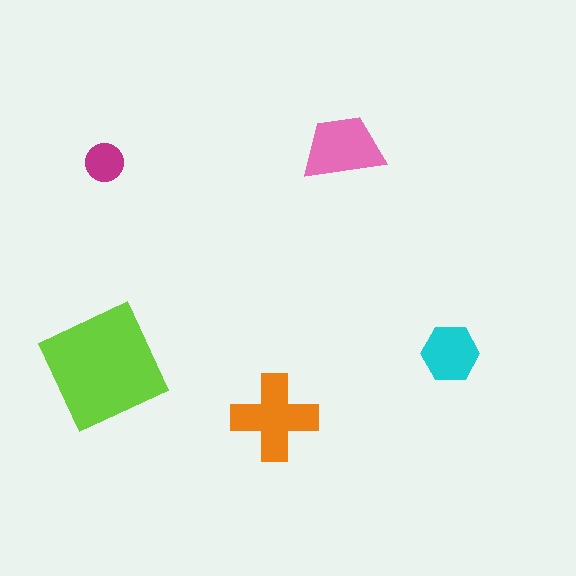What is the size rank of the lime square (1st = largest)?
1st.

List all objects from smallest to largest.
The magenta circle, the cyan hexagon, the pink trapezoid, the orange cross, the lime square.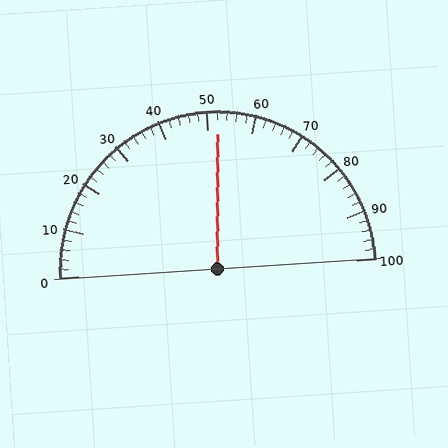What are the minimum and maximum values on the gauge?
The gauge ranges from 0 to 100.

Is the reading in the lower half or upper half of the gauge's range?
The reading is in the upper half of the range (0 to 100).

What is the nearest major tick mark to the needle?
The nearest major tick mark is 50.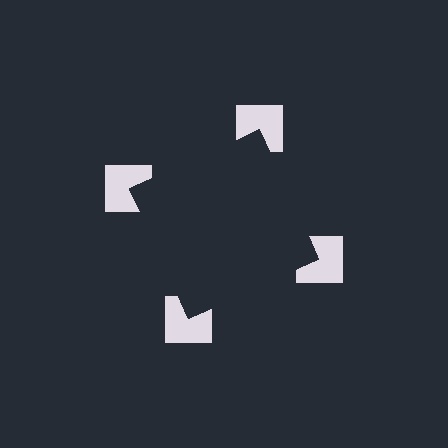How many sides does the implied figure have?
4 sides.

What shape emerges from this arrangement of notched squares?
An illusory square — its edges are inferred from the aligned wedge cuts in the notched squares, not physically drawn.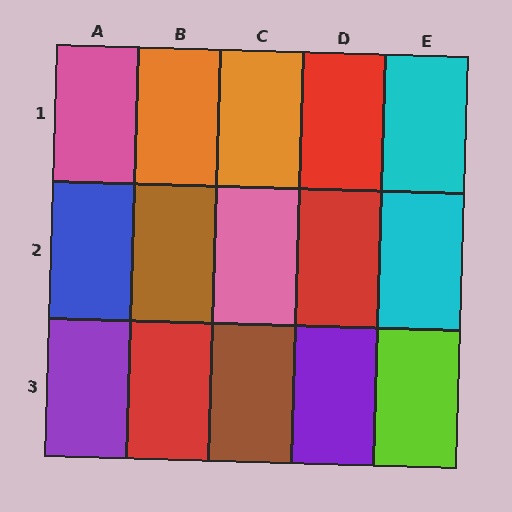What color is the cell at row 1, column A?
Pink.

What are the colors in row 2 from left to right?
Blue, brown, pink, red, cyan.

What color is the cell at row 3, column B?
Red.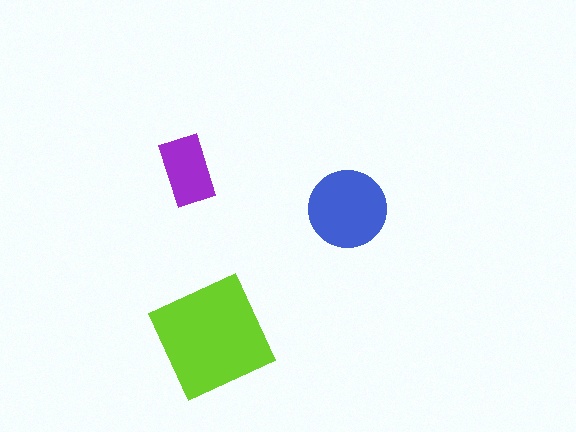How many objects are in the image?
There are 3 objects in the image.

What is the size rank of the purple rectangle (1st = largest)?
3rd.